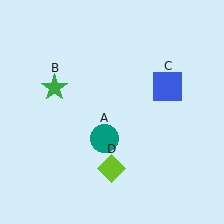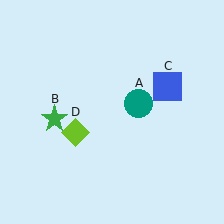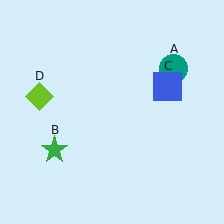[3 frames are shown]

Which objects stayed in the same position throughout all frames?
Blue square (object C) remained stationary.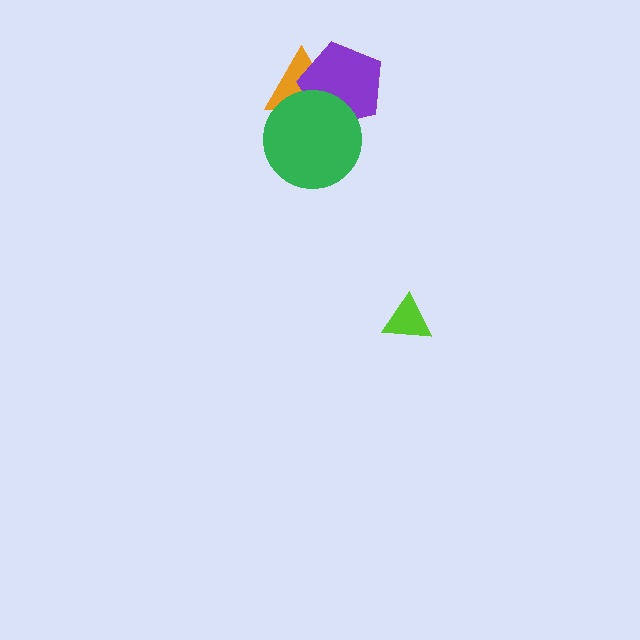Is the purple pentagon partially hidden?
Yes, it is partially covered by another shape.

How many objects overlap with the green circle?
2 objects overlap with the green circle.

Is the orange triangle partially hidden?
Yes, it is partially covered by another shape.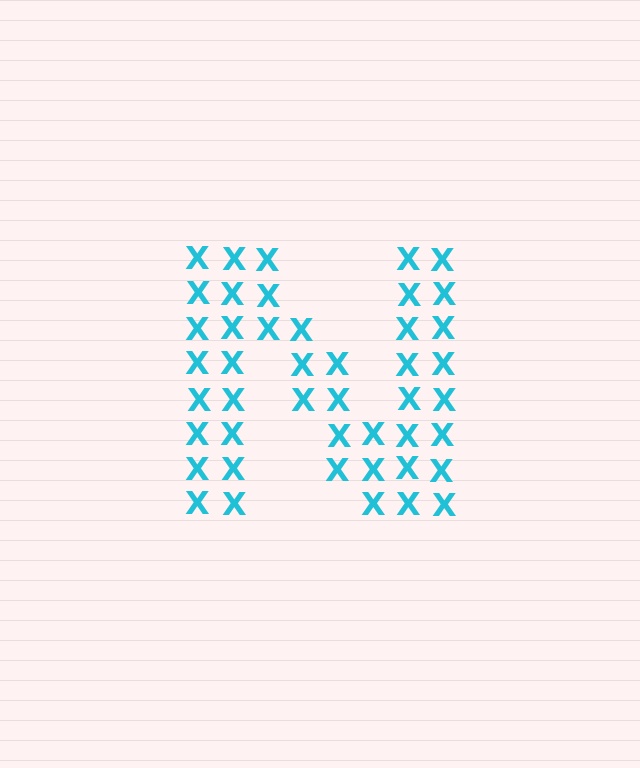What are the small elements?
The small elements are letter X's.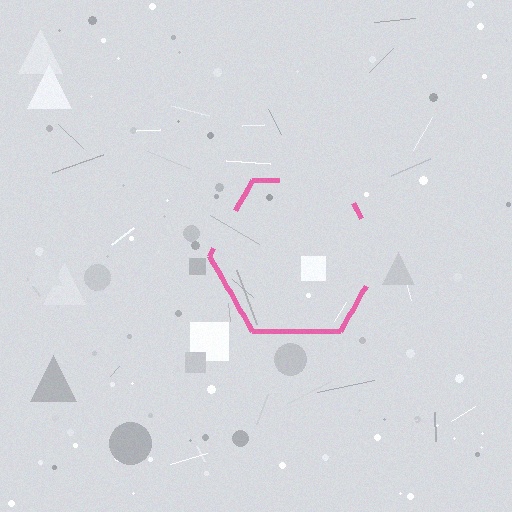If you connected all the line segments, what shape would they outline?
They would outline a hexagon.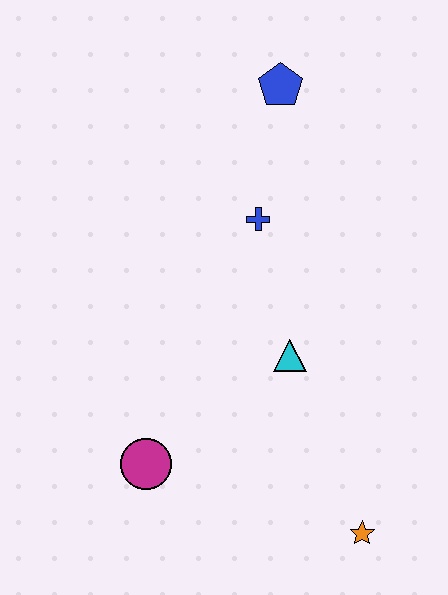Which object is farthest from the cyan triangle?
The blue pentagon is farthest from the cyan triangle.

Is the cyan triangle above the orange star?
Yes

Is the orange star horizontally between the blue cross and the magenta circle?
No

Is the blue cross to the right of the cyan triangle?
No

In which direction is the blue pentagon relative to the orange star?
The blue pentagon is above the orange star.